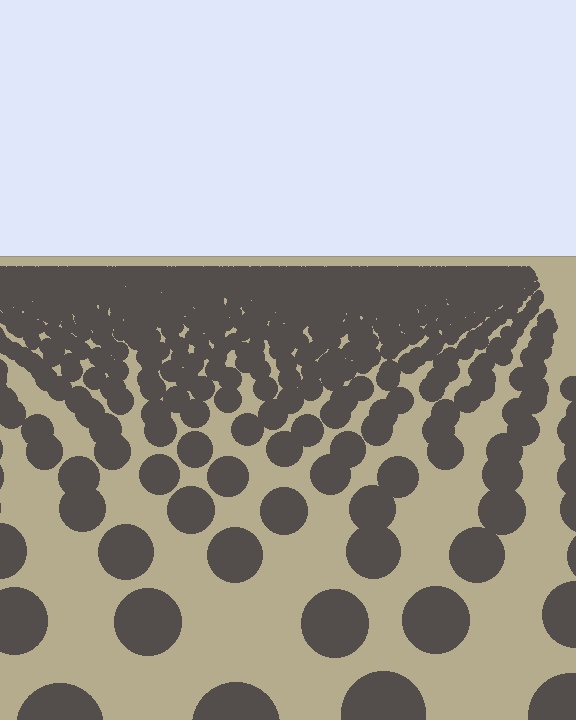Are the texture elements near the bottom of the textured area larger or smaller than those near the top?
Larger. Near the bottom, elements are closer to the viewer and appear at a bigger on-screen size.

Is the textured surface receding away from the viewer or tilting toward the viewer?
The surface is receding away from the viewer. Texture elements get smaller and denser toward the top.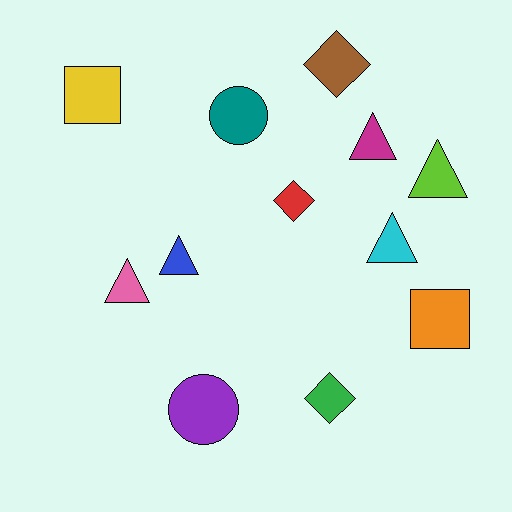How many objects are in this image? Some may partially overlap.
There are 12 objects.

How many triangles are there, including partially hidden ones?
There are 5 triangles.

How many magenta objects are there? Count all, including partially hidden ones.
There is 1 magenta object.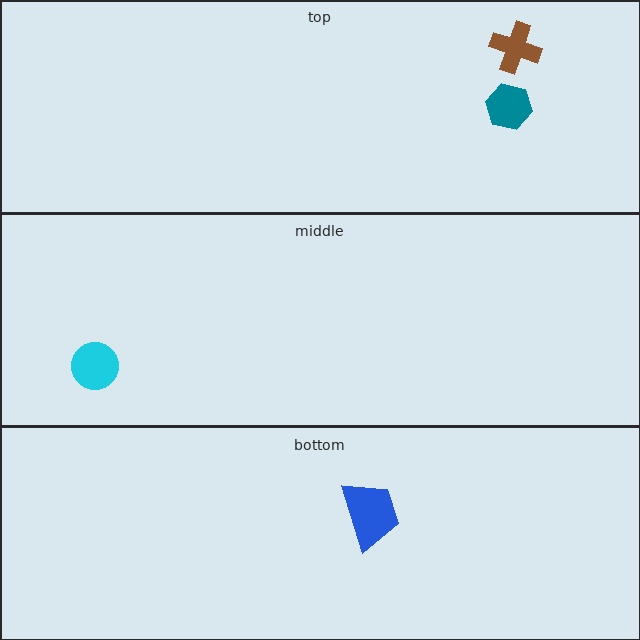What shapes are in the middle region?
The cyan circle.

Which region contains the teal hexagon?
The top region.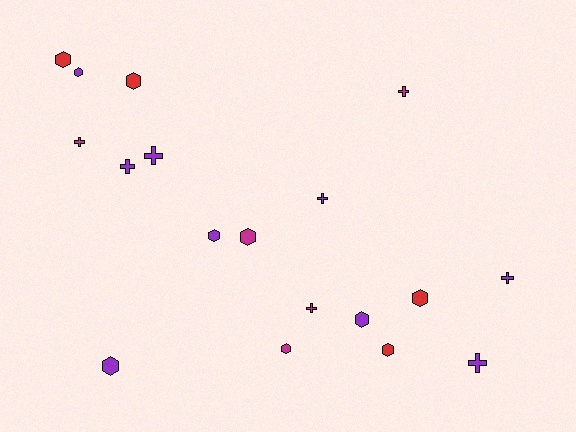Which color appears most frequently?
Purple, with 9 objects.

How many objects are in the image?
There are 18 objects.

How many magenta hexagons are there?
There are 2 magenta hexagons.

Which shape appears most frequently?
Hexagon, with 10 objects.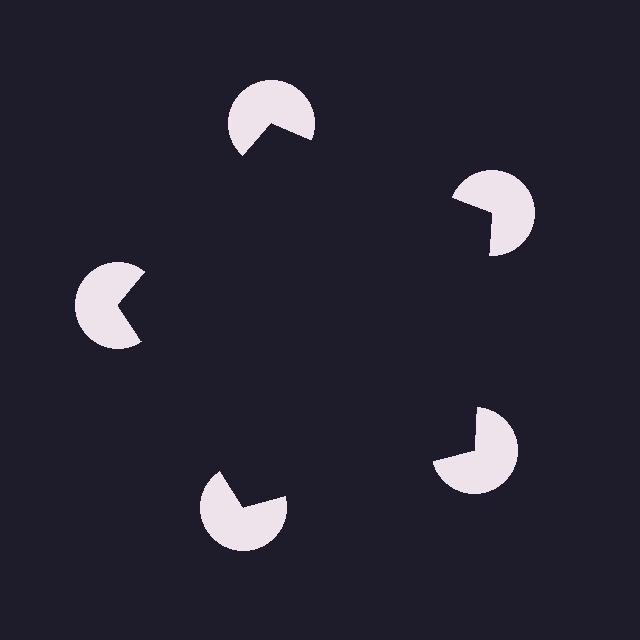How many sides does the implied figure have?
5 sides.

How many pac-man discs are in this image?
There are 5 — one at each vertex of the illusory pentagon.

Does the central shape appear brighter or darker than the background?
It typically appears slightly darker than the background, even though no actual brightness change is drawn.